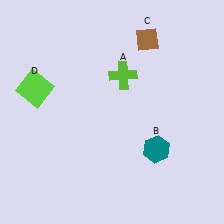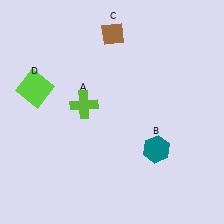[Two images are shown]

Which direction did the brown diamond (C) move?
The brown diamond (C) moved left.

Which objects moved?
The objects that moved are: the lime cross (A), the brown diamond (C).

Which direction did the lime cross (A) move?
The lime cross (A) moved left.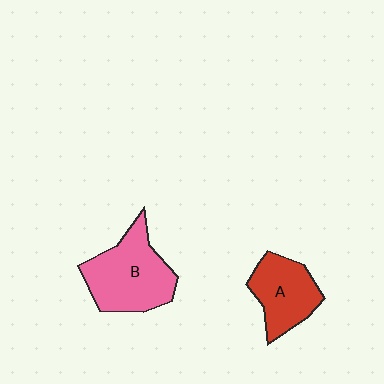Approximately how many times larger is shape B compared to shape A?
Approximately 1.4 times.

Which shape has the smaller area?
Shape A (red).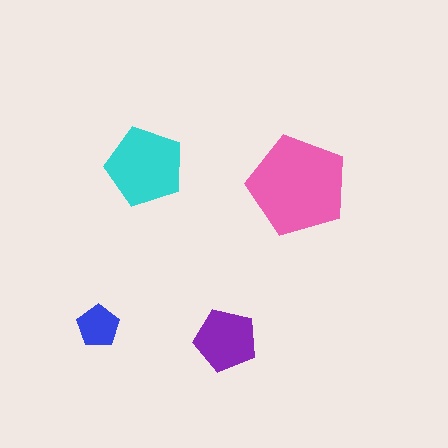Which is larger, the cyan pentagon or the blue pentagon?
The cyan one.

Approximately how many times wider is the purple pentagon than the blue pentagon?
About 1.5 times wider.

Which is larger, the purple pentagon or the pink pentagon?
The pink one.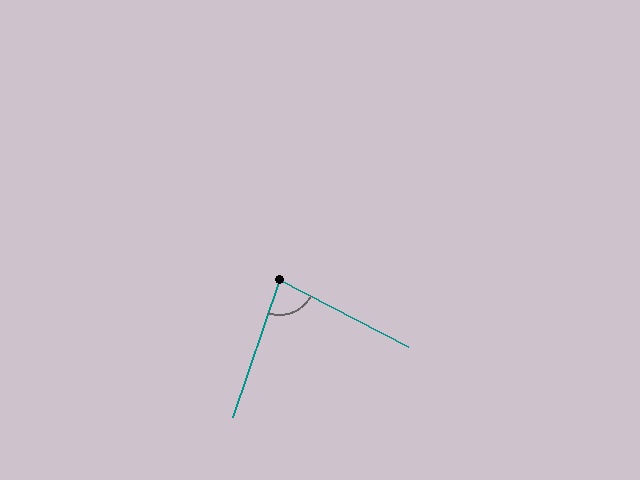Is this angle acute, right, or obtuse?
It is acute.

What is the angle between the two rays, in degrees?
Approximately 82 degrees.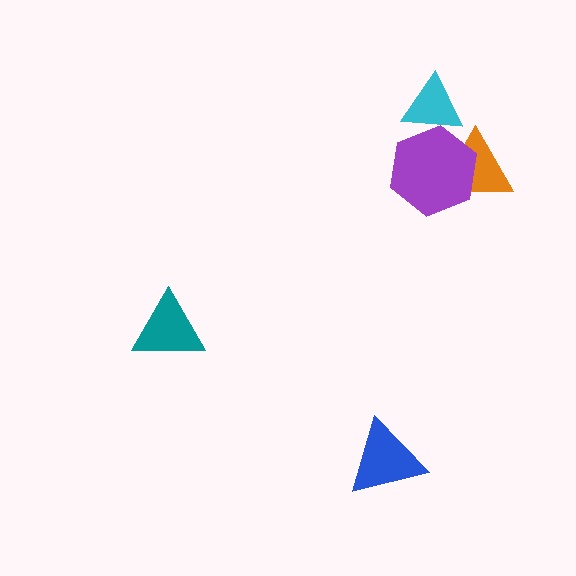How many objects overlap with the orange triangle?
1 object overlaps with the orange triangle.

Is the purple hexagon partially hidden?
Yes, it is partially covered by another shape.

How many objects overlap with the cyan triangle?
1 object overlaps with the cyan triangle.